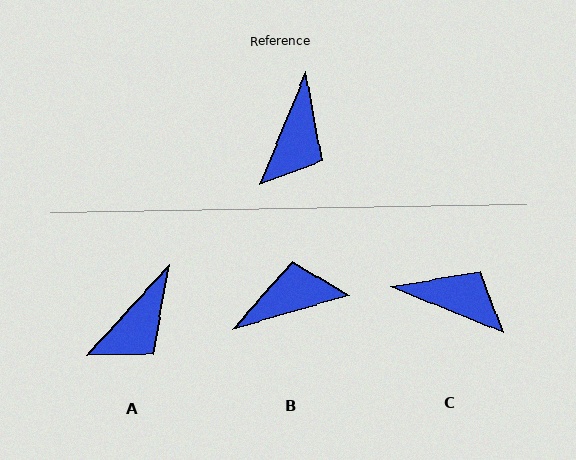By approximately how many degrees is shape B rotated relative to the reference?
Approximately 128 degrees counter-clockwise.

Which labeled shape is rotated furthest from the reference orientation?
B, about 128 degrees away.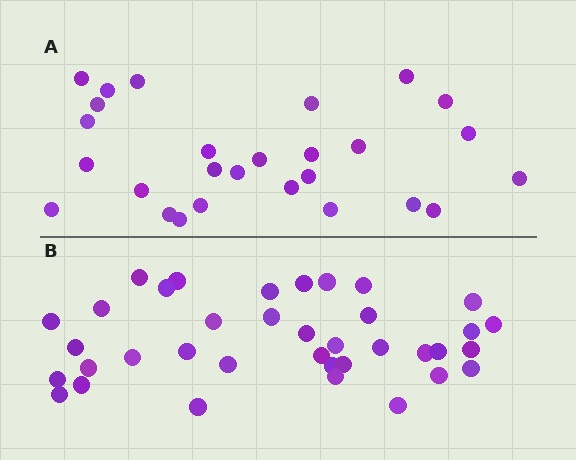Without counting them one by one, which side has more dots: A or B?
Region B (the bottom region) has more dots.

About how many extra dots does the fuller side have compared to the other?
Region B has roughly 10 or so more dots than region A.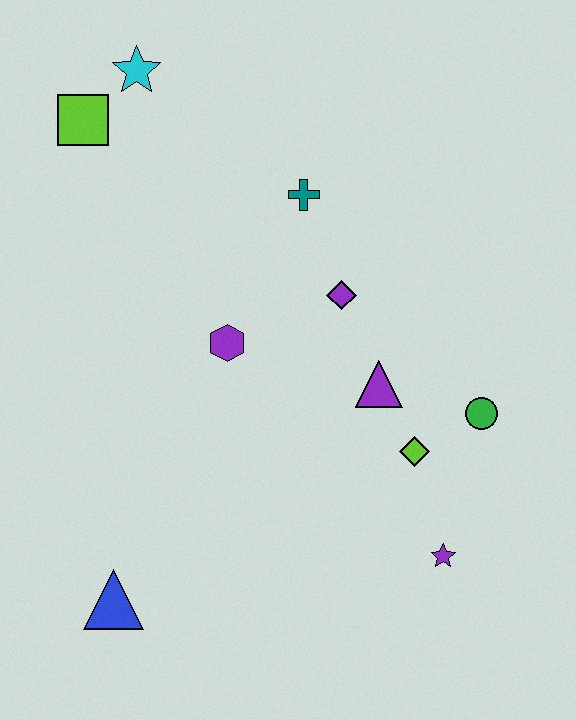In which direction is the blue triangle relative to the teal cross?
The blue triangle is below the teal cross.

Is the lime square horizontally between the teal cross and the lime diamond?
No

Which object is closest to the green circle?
The lime diamond is closest to the green circle.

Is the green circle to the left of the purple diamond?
No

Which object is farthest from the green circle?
The lime square is farthest from the green circle.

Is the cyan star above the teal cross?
Yes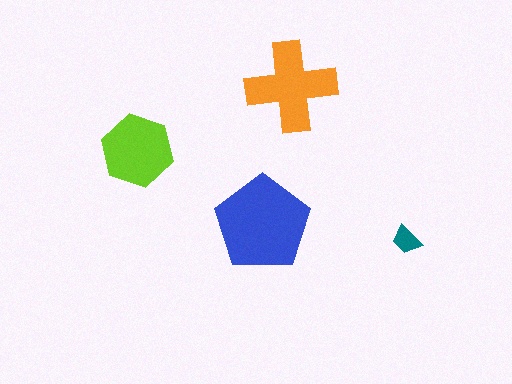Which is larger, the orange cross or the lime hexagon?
The orange cross.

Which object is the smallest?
The teal trapezoid.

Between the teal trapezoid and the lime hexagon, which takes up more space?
The lime hexagon.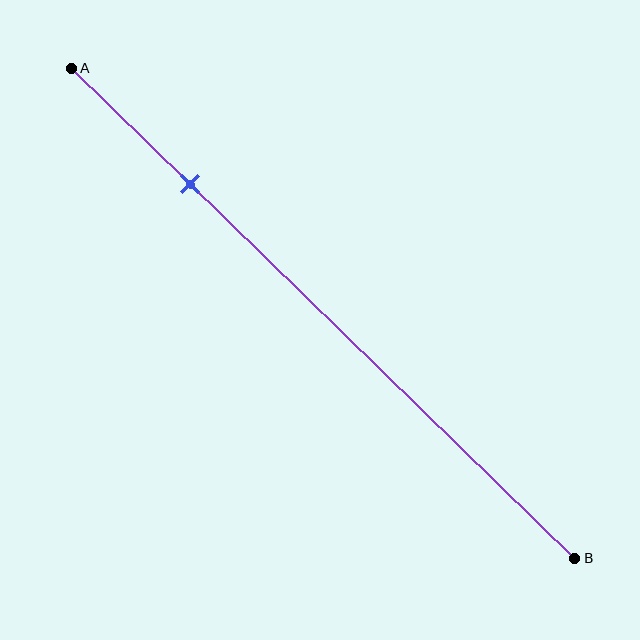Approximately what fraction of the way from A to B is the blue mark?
The blue mark is approximately 25% of the way from A to B.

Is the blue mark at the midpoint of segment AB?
No, the mark is at about 25% from A, not at the 50% midpoint.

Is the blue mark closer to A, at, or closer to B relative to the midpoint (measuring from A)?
The blue mark is closer to point A than the midpoint of segment AB.